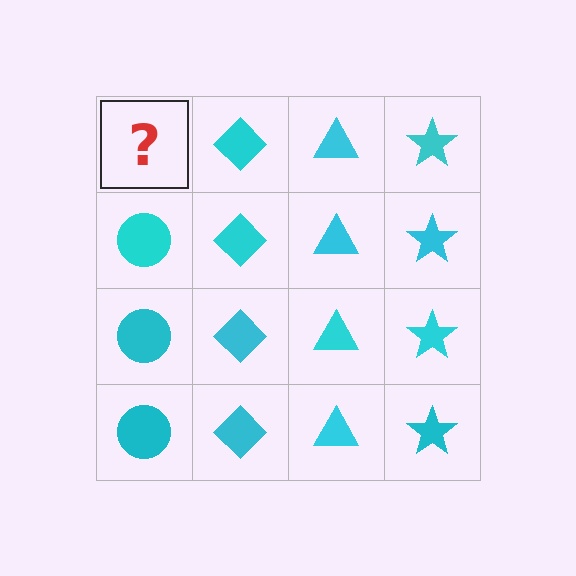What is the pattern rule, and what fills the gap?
The rule is that each column has a consistent shape. The gap should be filled with a cyan circle.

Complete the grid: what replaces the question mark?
The question mark should be replaced with a cyan circle.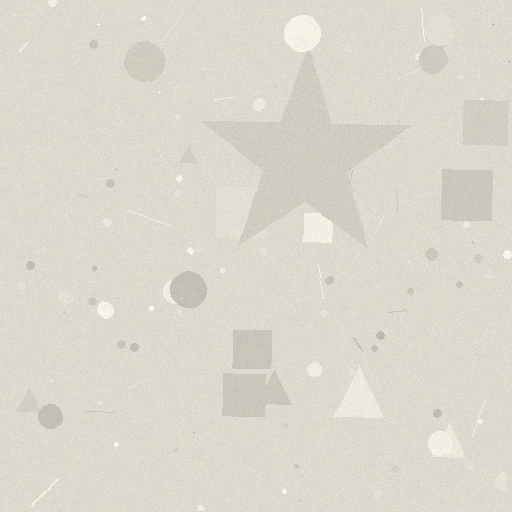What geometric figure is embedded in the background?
A star is embedded in the background.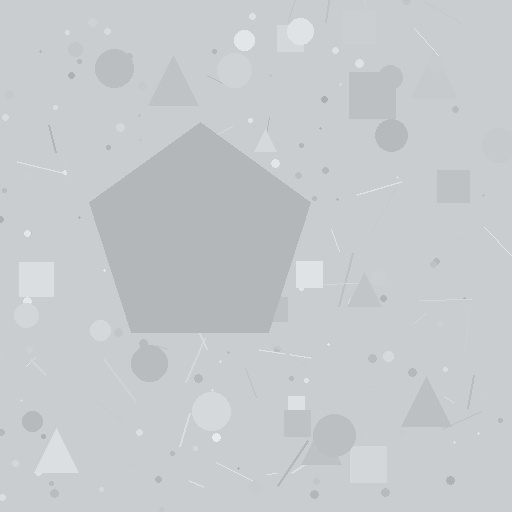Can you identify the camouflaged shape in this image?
The camouflaged shape is a pentagon.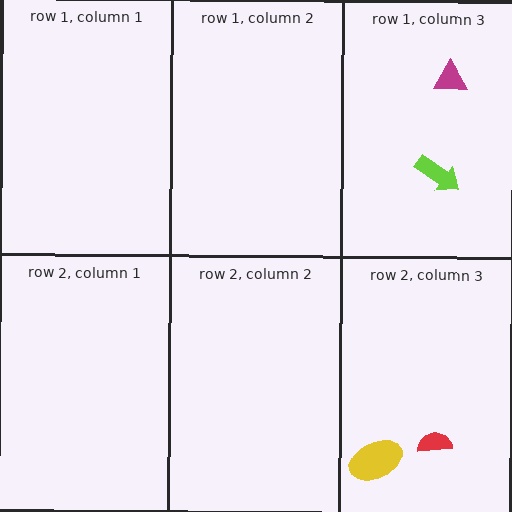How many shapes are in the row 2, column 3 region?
2.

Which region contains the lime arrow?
The row 1, column 3 region.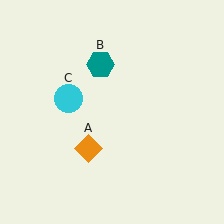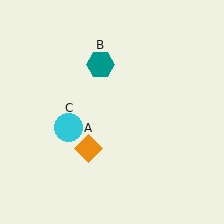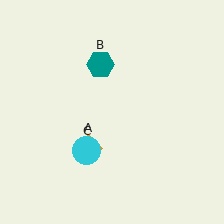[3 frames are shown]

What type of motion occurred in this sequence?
The cyan circle (object C) rotated counterclockwise around the center of the scene.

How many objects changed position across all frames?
1 object changed position: cyan circle (object C).